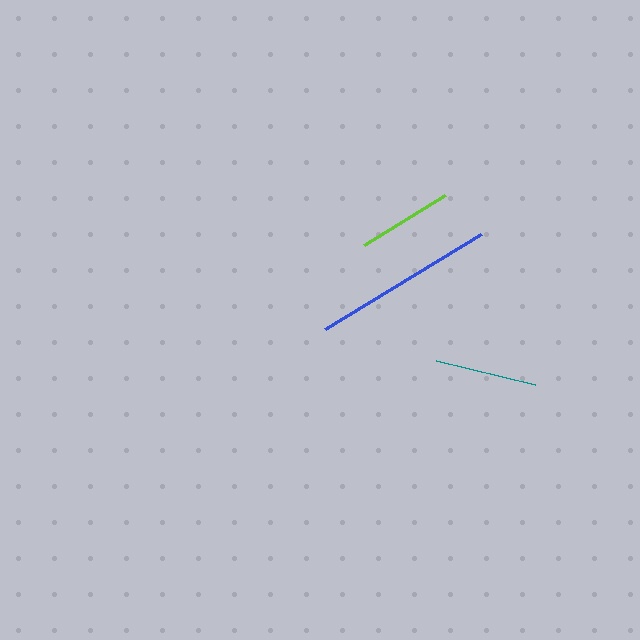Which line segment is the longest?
The blue line is the longest at approximately 182 pixels.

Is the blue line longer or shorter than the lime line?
The blue line is longer than the lime line.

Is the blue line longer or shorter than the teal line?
The blue line is longer than the teal line.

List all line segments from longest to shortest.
From longest to shortest: blue, teal, lime.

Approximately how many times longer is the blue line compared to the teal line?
The blue line is approximately 1.8 times the length of the teal line.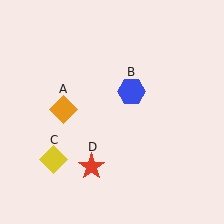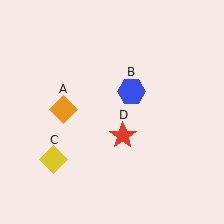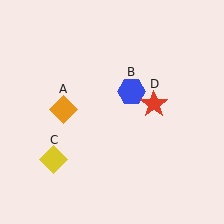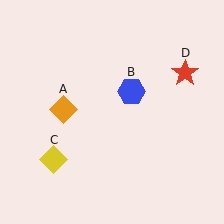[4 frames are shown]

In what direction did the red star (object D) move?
The red star (object D) moved up and to the right.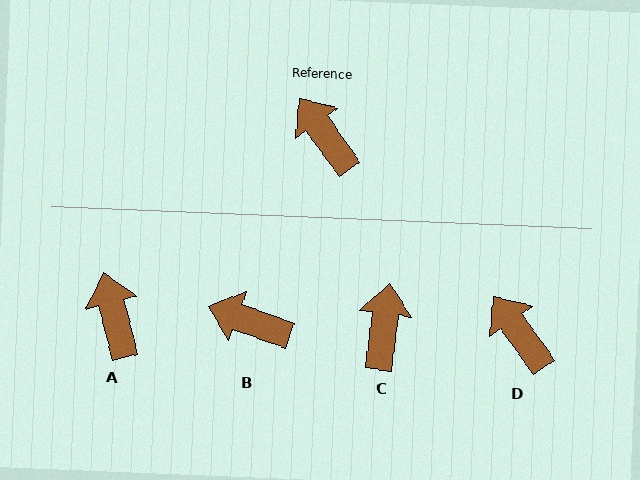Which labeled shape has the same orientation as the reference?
D.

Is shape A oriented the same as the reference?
No, it is off by about 21 degrees.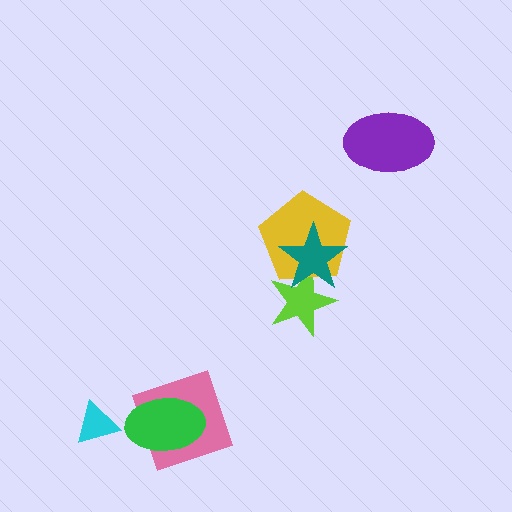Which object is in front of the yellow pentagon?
The teal star is in front of the yellow pentagon.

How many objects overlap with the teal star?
2 objects overlap with the teal star.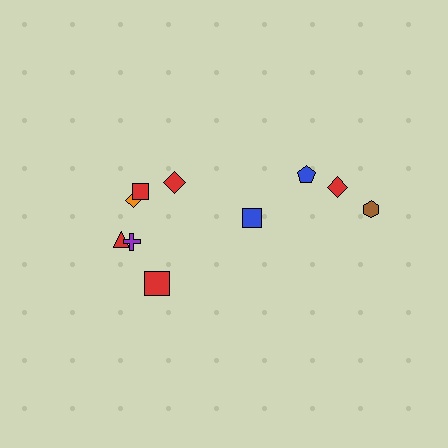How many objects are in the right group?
There are 4 objects.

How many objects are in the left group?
There are 6 objects.